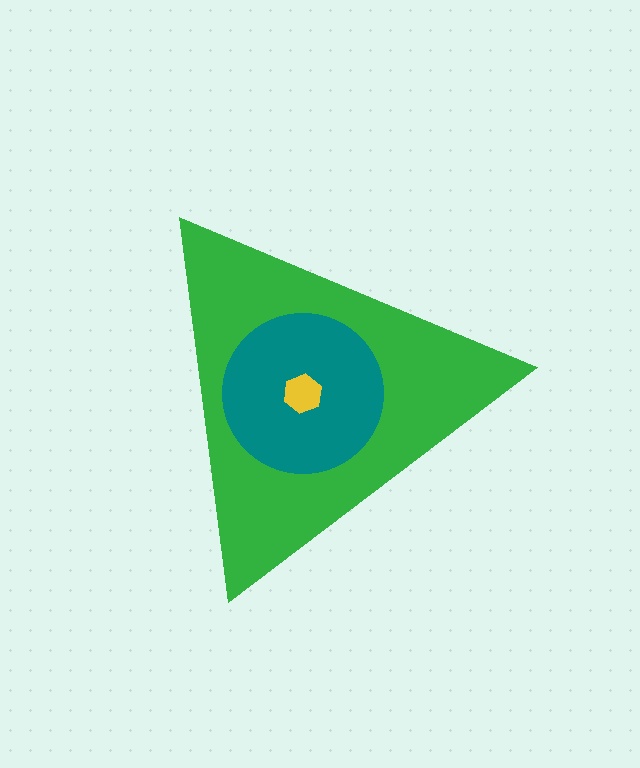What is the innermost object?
The yellow hexagon.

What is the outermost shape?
The green triangle.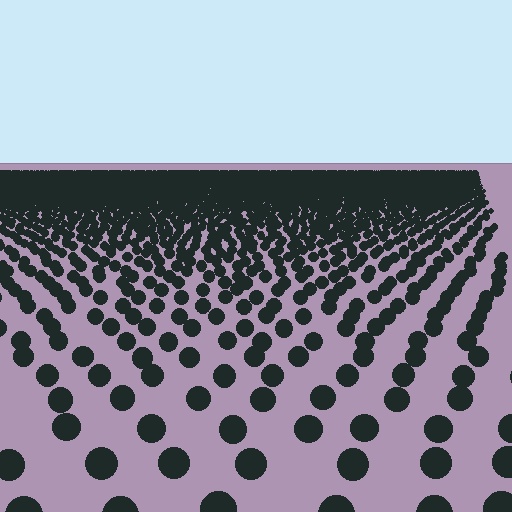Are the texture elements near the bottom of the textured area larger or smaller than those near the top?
Larger. Near the bottom, elements are closer to the viewer and appear at a bigger on-screen size.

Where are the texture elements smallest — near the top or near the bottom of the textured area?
Near the top.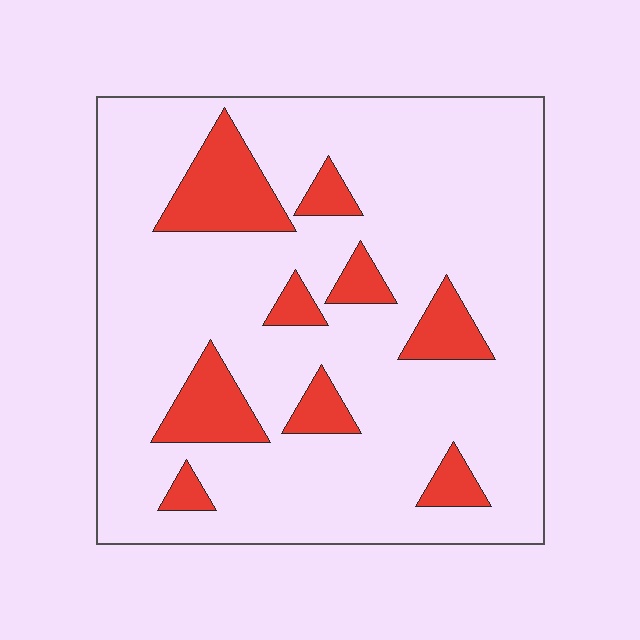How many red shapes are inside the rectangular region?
9.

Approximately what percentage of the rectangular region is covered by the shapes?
Approximately 15%.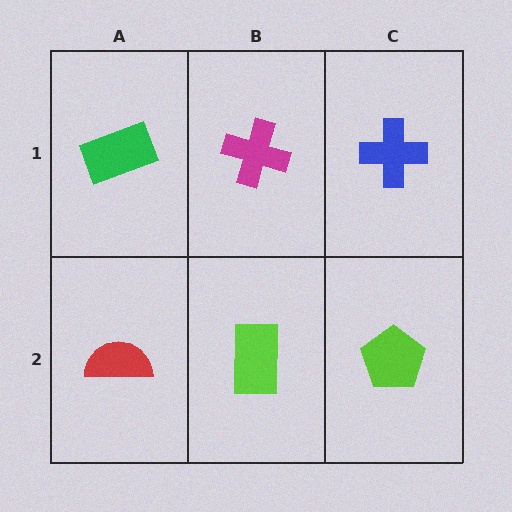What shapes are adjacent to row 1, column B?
A lime rectangle (row 2, column B), a green rectangle (row 1, column A), a blue cross (row 1, column C).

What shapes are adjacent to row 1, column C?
A lime pentagon (row 2, column C), a magenta cross (row 1, column B).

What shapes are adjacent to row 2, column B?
A magenta cross (row 1, column B), a red semicircle (row 2, column A), a lime pentagon (row 2, column C).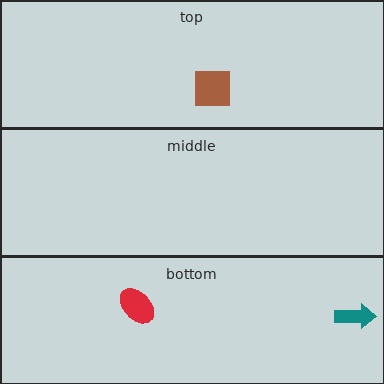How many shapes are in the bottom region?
2.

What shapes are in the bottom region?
The teal arrow, the red ellipse.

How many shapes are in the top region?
1.